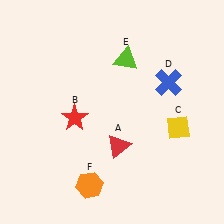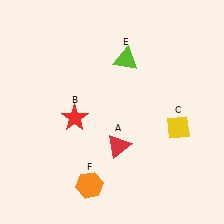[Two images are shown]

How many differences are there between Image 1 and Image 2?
There is 1 difference between the two images.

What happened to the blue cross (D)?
The blue cross (D) was removed in Image 2. It was in the top-right area of Image 1.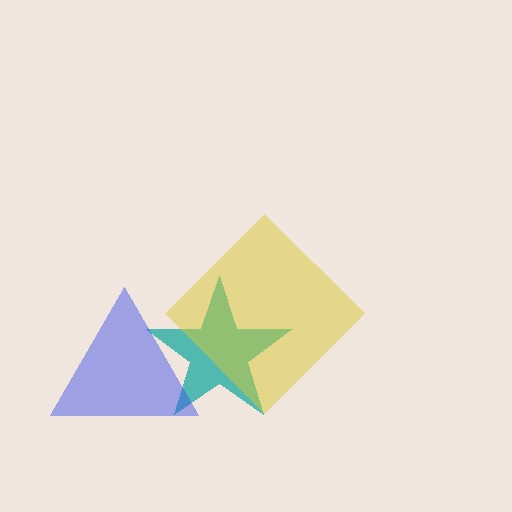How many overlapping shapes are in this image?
There are 3 overlapping shapes in the image.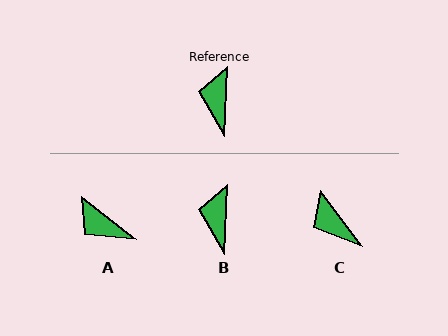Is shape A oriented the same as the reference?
No, it is off by about 55 degrees.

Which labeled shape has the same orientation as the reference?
B.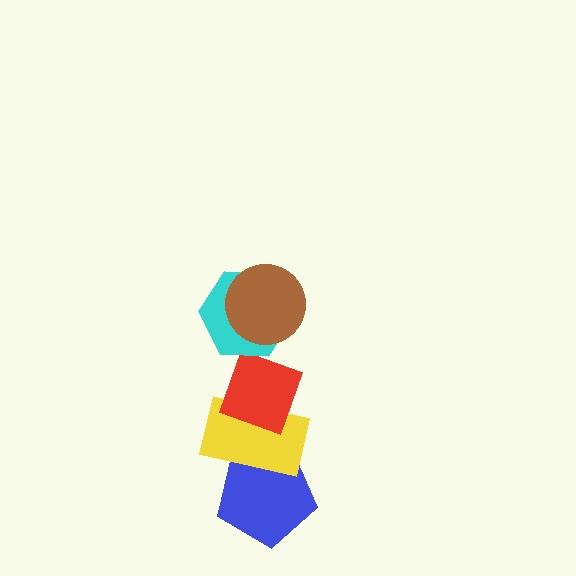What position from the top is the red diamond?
The red diamond is 3rd from the top.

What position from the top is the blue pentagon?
The blue pentagon is 5th from the top.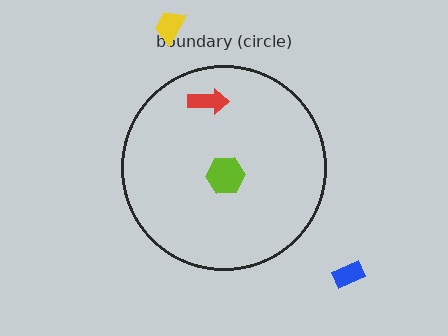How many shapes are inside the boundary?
2 inside, 2 outside.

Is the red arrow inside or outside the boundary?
Inside.